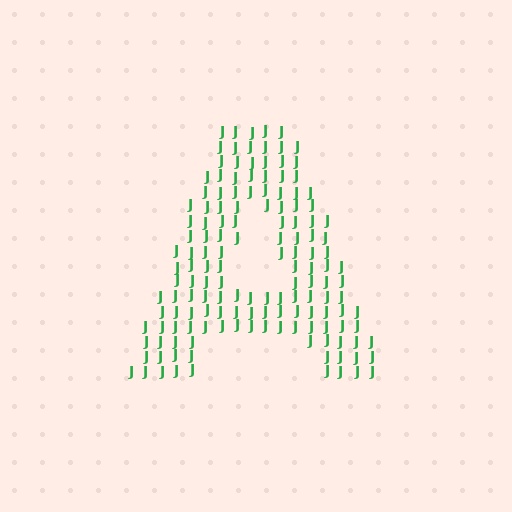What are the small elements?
The small elements are letter J's.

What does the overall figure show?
The overall figure shows the letter A.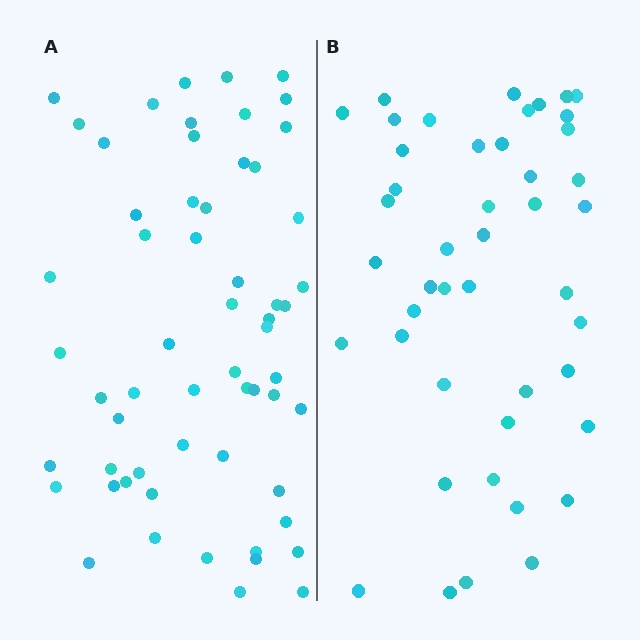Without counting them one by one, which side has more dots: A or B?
Region A (the left region) has more dots.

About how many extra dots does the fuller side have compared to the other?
Region A has approximately 15 more dots than region B.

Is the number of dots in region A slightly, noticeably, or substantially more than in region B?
Region A has noticeably more, but not dramatically so. The ratio is roughly 1.3 to 1.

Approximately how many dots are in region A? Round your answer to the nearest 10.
About 60 dots. (The exact count is 59, which rounds to 60.)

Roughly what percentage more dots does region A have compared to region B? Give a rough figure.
About 30% more.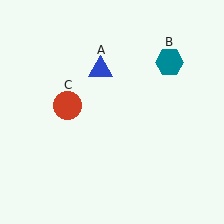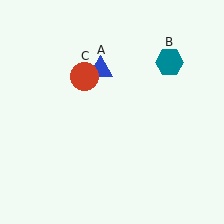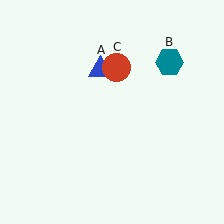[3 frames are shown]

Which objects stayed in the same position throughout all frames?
Blue triangle (object A) and teal hexagon (object B) remained stationary.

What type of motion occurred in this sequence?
The red circle (object C) rotated clockwise around the center of the scene.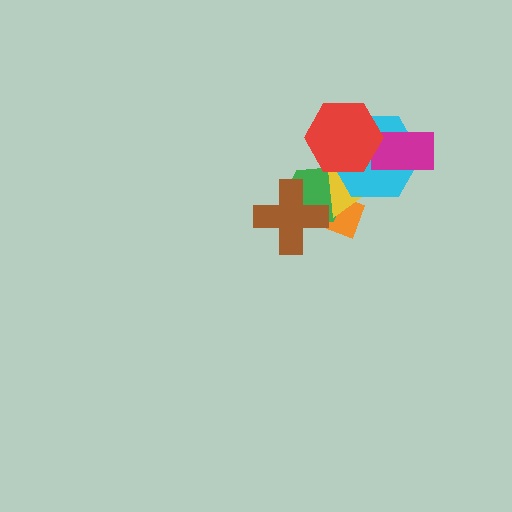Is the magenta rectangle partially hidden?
Yes, it is partially covered by another shape.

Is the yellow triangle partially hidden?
Yes, it is partially covered by another shape.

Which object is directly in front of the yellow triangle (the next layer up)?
The cyan hexagon is directly in front of the yellow triangle.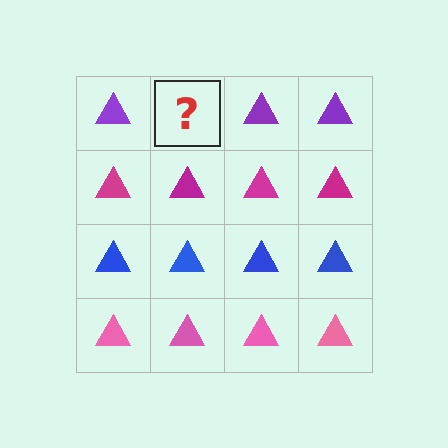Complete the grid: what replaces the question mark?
The question mark should be replaced with a purple triangle.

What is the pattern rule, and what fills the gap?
The rule is that each row has a consistent color. The gap should be filled with a purple triangle.